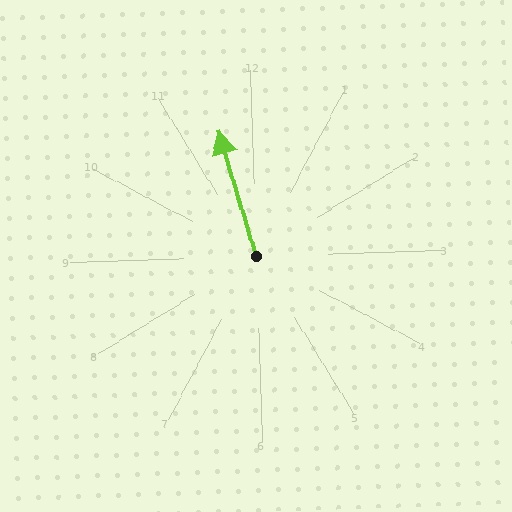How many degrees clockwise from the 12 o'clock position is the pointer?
Approximately 345 degrees.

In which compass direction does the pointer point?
North.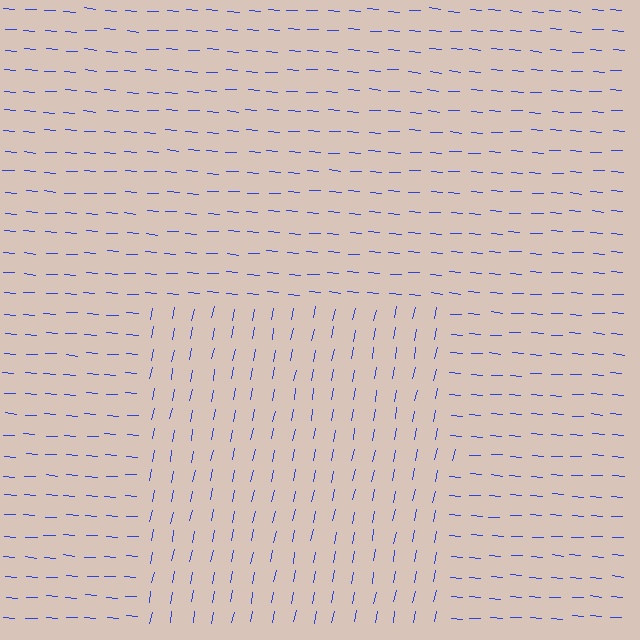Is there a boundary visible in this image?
Yes, there is a texture boundary formed by a change in line orientation.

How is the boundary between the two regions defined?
The boundary is defined purely by a change in line orientation (approximately 83 degrees difference). All lines are the same color and thickness.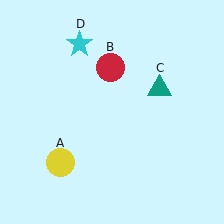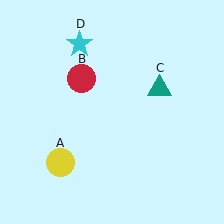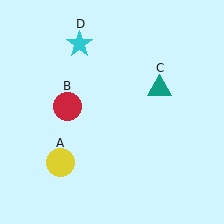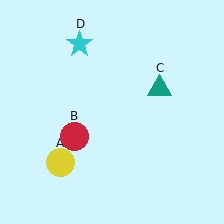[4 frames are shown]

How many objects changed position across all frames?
1 object changed position: red circle (object B).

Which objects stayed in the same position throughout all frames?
Yellow circle (object A) and teal triangle (object C) and cyan star (object D) remained stationary.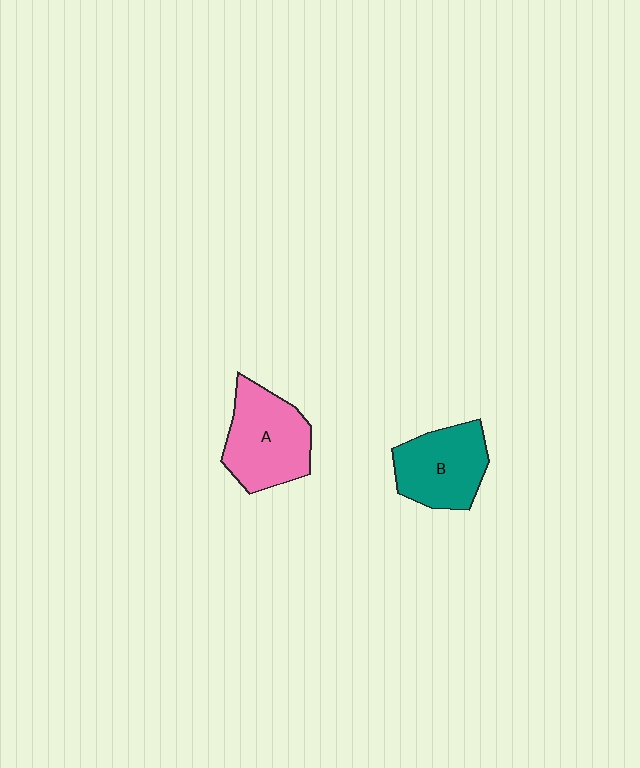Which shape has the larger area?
Shape A (pink).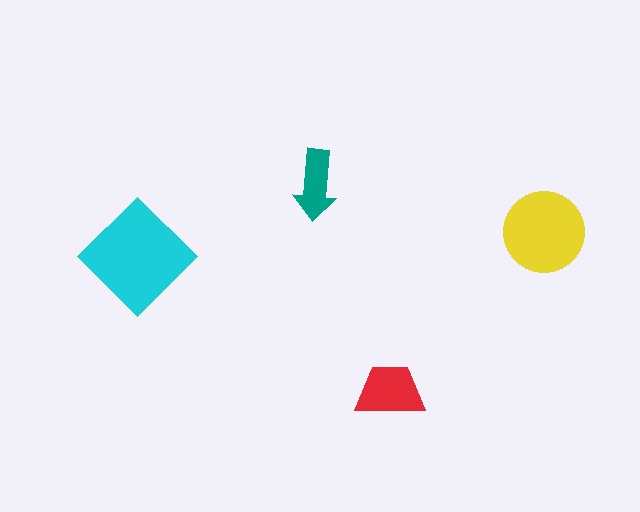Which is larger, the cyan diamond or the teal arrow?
The cyan diamond.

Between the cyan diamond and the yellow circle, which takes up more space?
The cyan diamond.